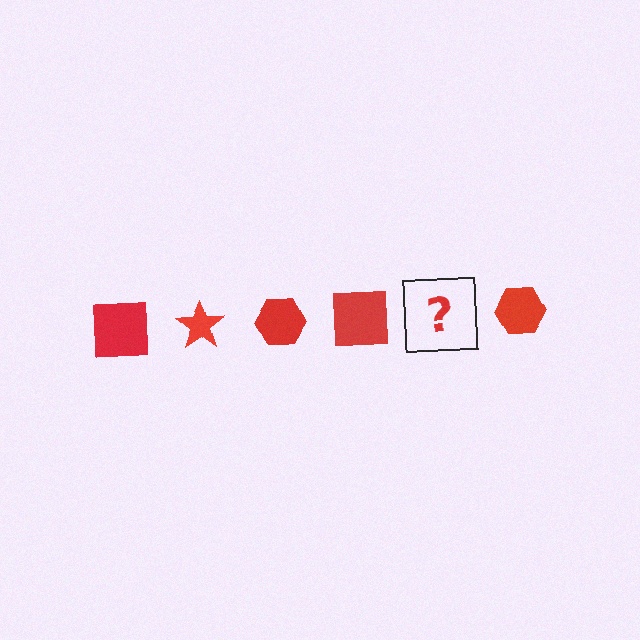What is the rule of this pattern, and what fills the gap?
The rule is that the pattern cycles through square, star, hexagon shapes in red. The gap should be filled with a red star.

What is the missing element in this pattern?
The missing element is a red star.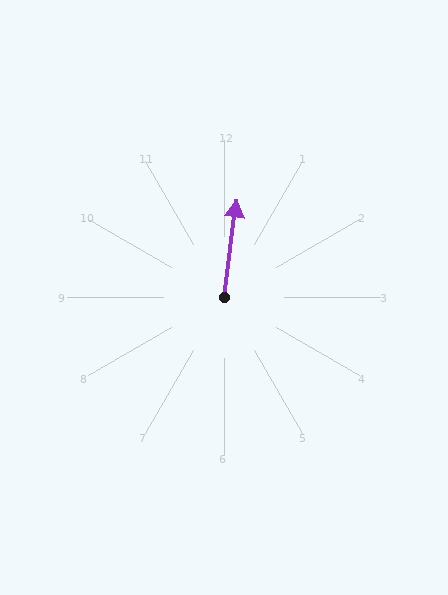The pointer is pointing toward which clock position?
Roughly 12 o'clock.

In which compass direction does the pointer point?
North.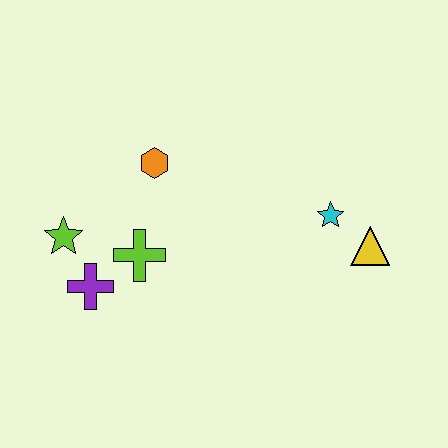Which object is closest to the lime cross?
The purple cross is closest to the lime cross.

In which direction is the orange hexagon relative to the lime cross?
The orange hexagon is above the lime cross.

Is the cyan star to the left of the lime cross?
No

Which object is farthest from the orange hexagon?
The yellow triangle is farthest from the orange hexagon.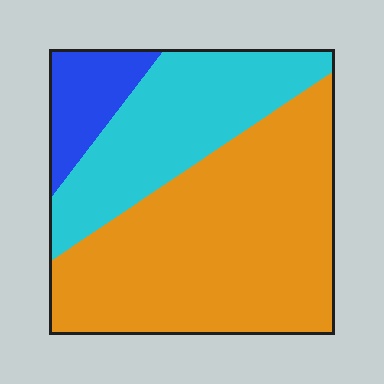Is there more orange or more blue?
Orange.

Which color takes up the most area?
Orange, at roughly 60%.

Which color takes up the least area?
Blue, at roughly 10%.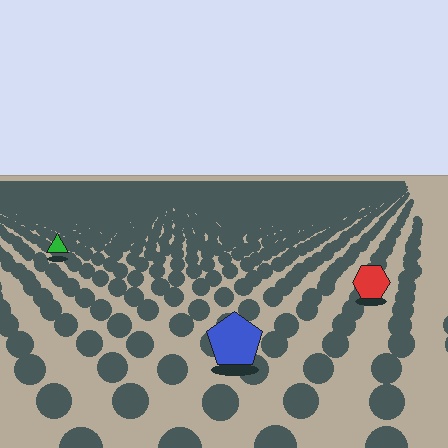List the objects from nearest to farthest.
From nearest to farthest: the blue pentagon, the red hexagon, the green triangle.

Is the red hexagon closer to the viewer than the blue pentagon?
No. The blue pentagon is closer — you can tell from the texture gradient: the ground texture is coarser near it.